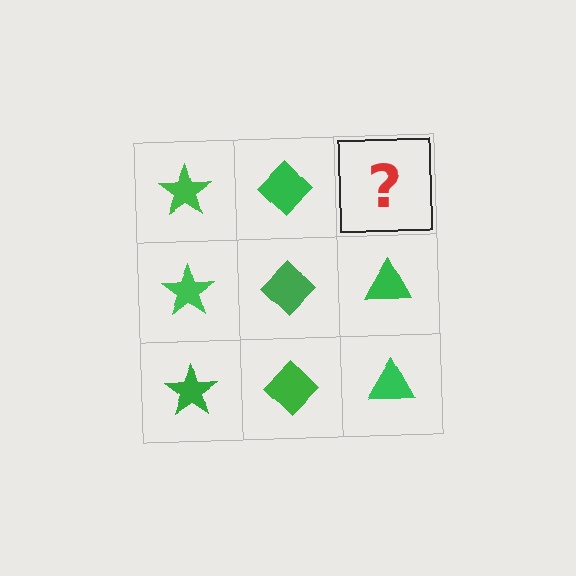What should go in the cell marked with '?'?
The missing cell should contain a green triangle.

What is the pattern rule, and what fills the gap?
The rule is that each column has a consistent shape. The gap should be filled with a green triangle.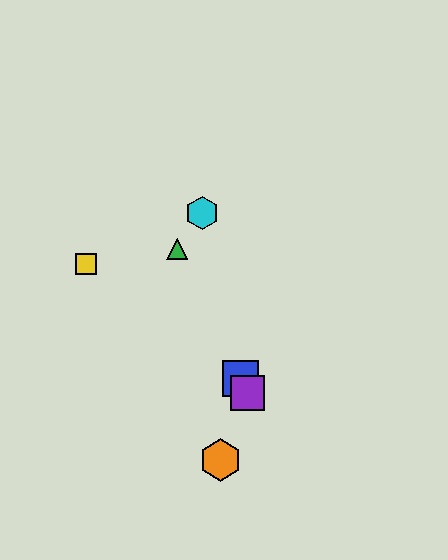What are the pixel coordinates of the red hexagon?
The red hexagon is at (244, 386).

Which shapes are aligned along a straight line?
The red hexagon, the blue square, the green triangle, the purple square are aligned along a straight line.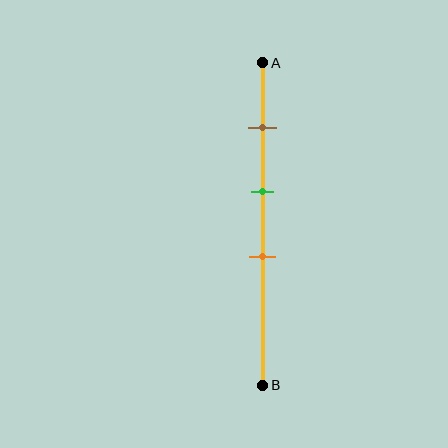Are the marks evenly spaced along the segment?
Yes, the marks are approximately evenly spaced.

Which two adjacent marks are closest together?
The green and orange marks are the closest adjacent pair.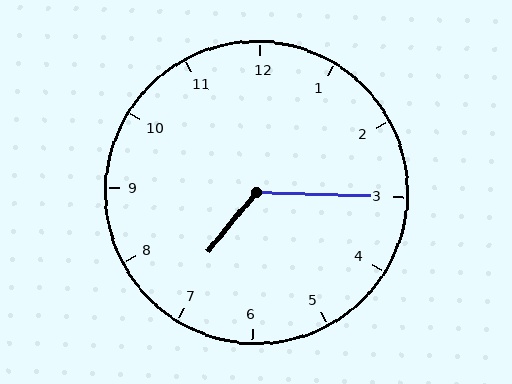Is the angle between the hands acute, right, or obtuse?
It is obtuse.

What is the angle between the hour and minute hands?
Approximately 128 degrees.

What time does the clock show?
7:15.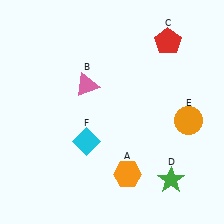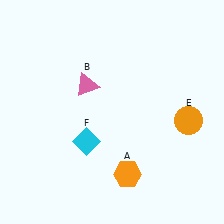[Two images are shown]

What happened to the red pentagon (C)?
The red pentagon (C) was removed in Image 2. It was in the top-right area of Image 1.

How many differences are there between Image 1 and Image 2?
There are 2 differences between the two images.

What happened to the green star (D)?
The green star (D) was removed in Image 2. It was in the bottom-right area of Image 1.